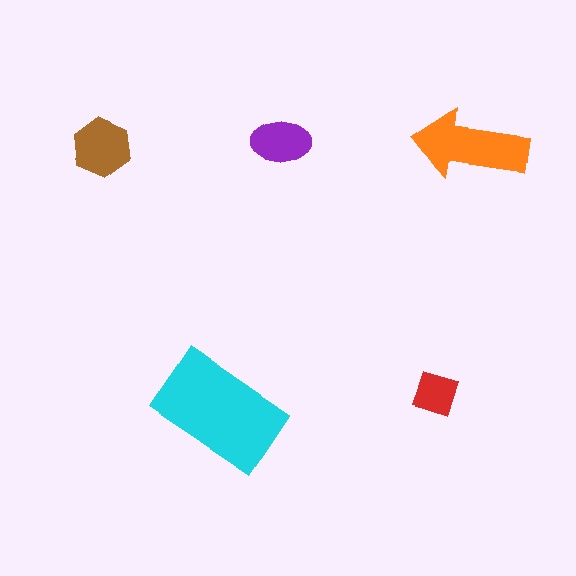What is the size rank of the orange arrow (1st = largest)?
2nd.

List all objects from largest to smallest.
The cyan rectangle, the orange arrow, the brown hexagon, the purple ellipse, the red diamond.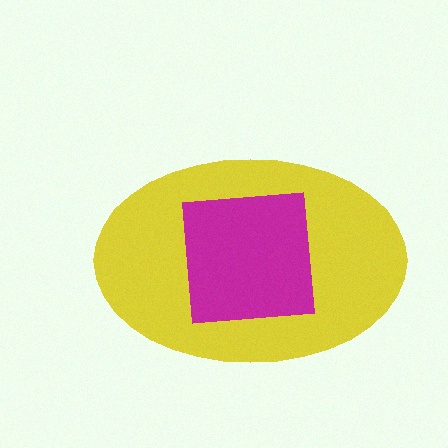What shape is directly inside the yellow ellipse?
The magenta square.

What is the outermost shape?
The yellow ellipse.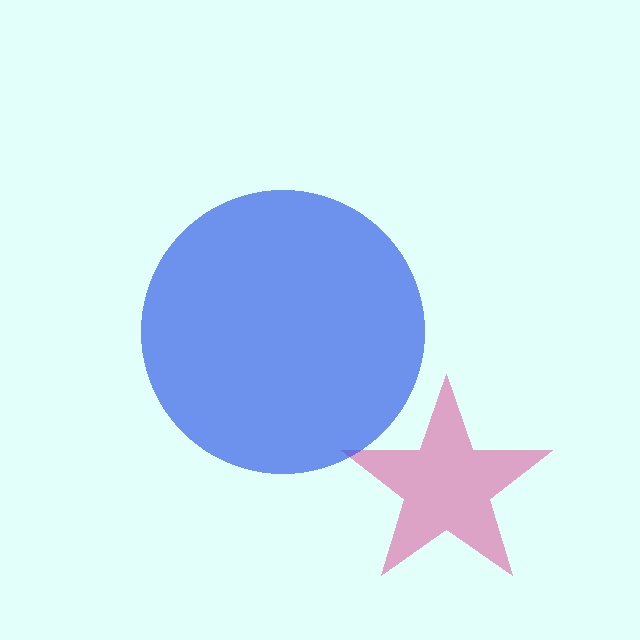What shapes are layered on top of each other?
The layered shapes are: a magenta star, a blue circle.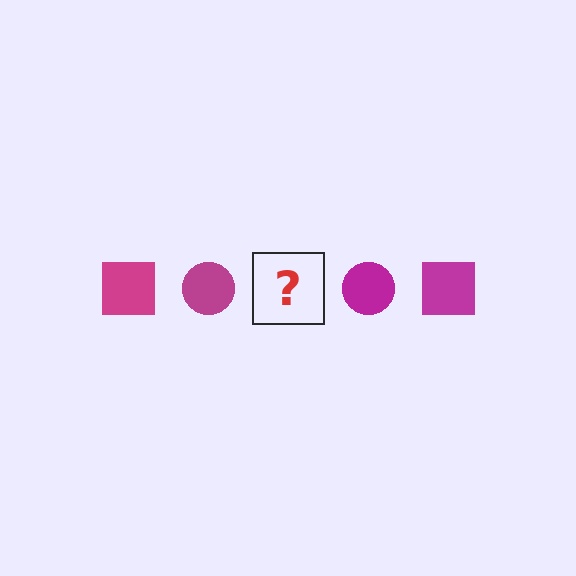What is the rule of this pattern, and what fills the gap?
The rule is that the pattern cycles through square, circle shapes in magenta. The gap should be filled with a magenta square.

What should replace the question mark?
The question mark should be replaced with a magenta square.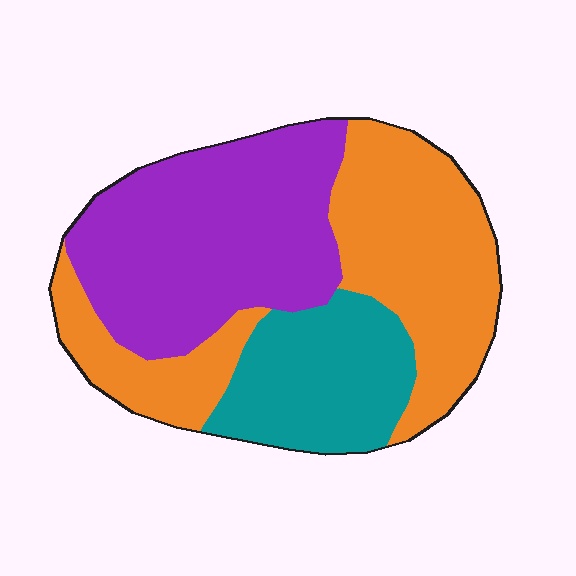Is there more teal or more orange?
Orange.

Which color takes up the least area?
Teal, at roughly 20%.